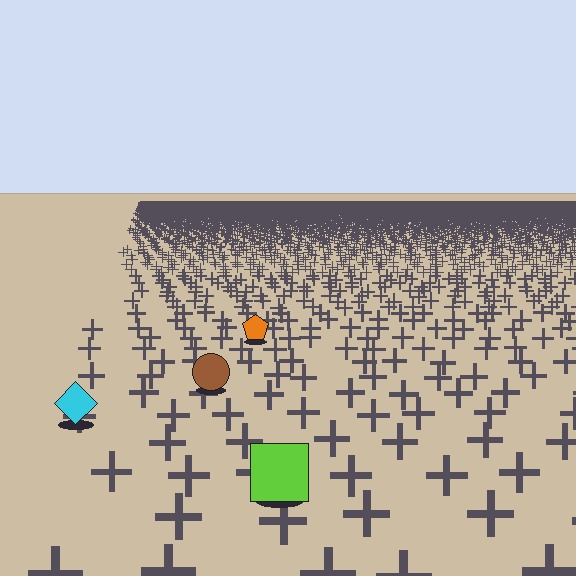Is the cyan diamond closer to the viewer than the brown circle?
Yes. The cyan diamond is closer — you can tell from the texture gradient: the ground texture is coarser near it.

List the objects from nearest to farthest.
From nearest to farthest: the lime square, the cyan diamond, the brown circle, the orange pentagon.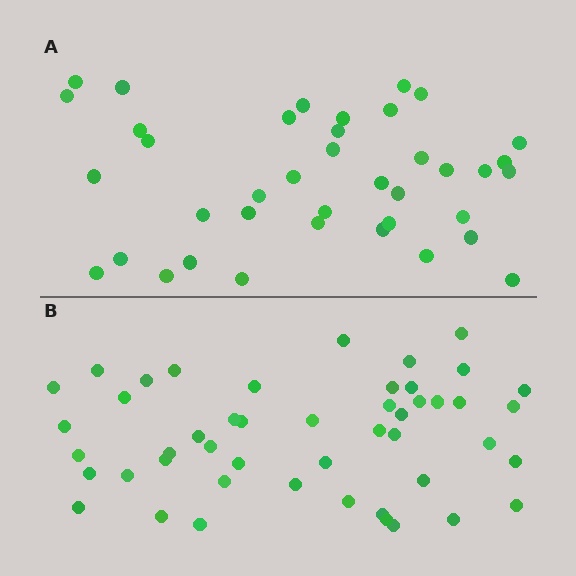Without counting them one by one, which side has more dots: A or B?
Region B (the bottom region) has more dots.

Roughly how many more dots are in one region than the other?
Region B has roughly 8 or so more dots than region A.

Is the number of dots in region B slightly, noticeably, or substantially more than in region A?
Region B has only slightly more — the two regions are fairly close. The ratio is roughly 1.2 to 1.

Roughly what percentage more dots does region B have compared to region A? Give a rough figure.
About 25% more.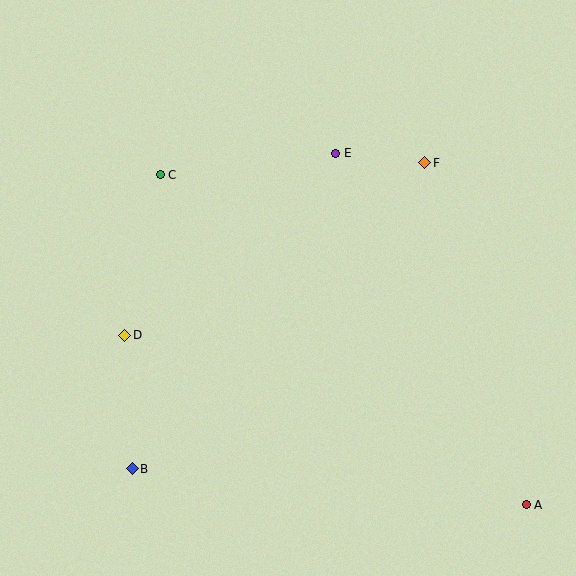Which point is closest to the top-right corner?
Point F is closest to the top-right corner.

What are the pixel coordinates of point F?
Point F is at (425, 163).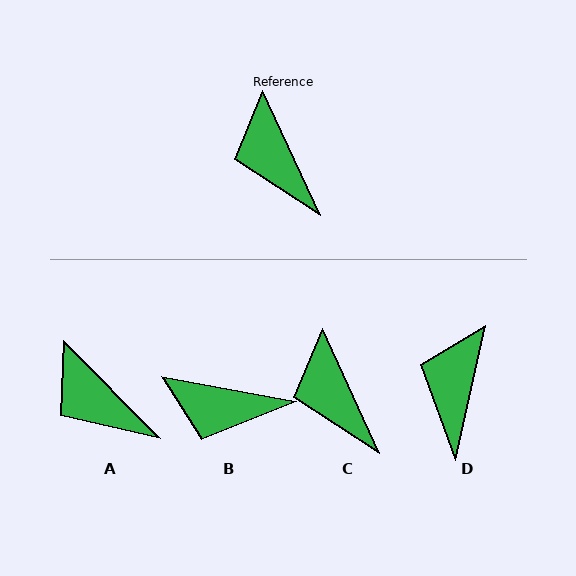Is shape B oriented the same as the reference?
No, it is off by about 55 degrees.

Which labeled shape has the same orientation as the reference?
C.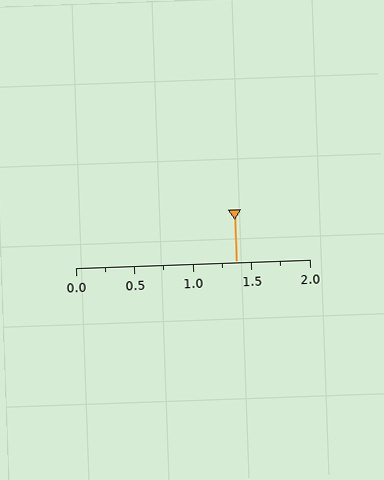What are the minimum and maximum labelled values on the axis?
The axis runs from 0.0 to 2.0.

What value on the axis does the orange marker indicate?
The marker indicates approximately 1.38.